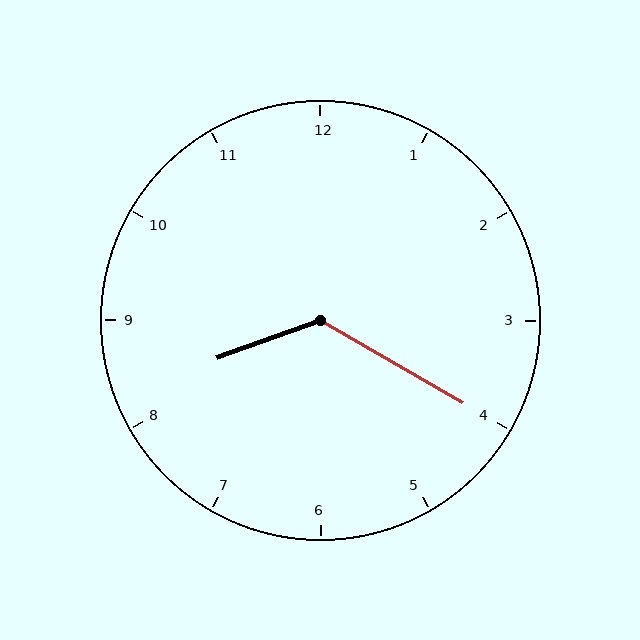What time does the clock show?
8:20.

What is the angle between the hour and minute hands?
Approximately 130 degrees.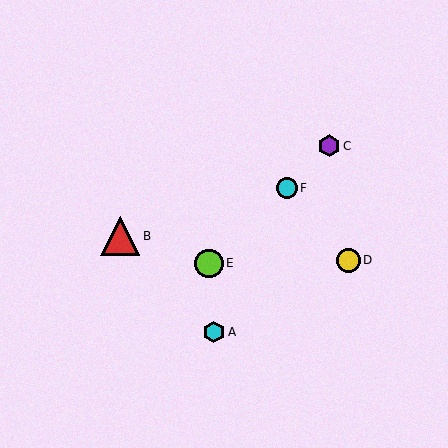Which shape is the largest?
The red triangle (labeled B) is the largest.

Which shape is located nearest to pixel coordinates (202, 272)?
The lime circle (labeled E) at (209, 263) is nearest to that location.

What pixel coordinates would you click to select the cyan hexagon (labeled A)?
Click at (214, 332) to select the cyan hexagon A.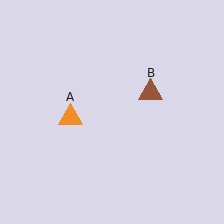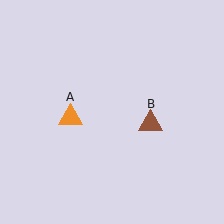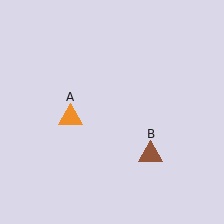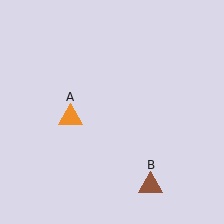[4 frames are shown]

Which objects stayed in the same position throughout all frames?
Orange triangle (object A) remained stationary.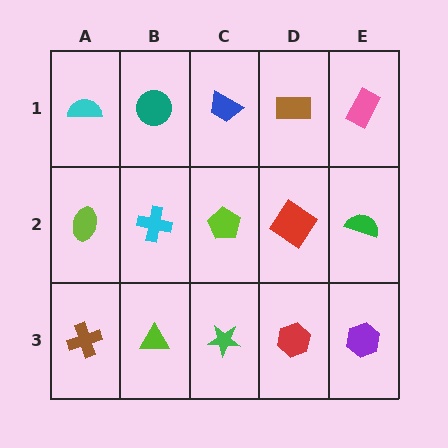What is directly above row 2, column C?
A blue trapezoid.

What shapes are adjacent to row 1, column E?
A green semicircle (row 2, column E), a brown rectangle (row 1, column D).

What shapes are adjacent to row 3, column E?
A green semicircle (row 2, column E), a red hexagon (row 3, column D).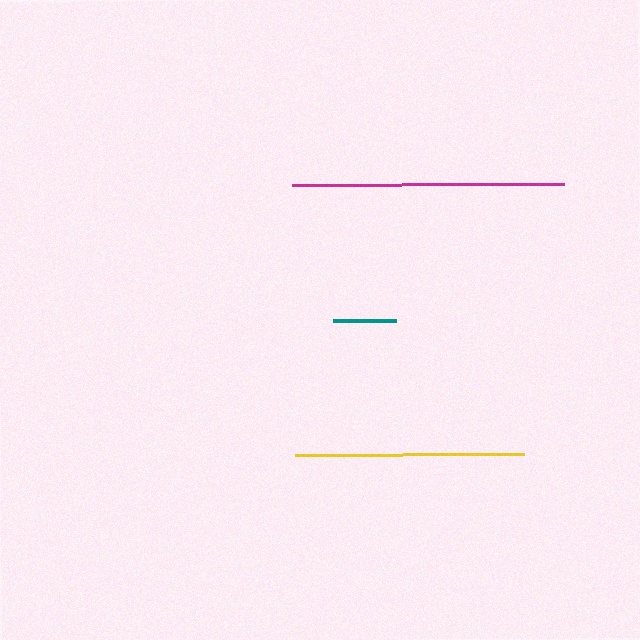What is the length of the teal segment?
The teal segment is approximately 64 pixels long.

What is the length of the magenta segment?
The magenta segment is approximately 272 pixels long.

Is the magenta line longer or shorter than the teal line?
The magenta line is longer than the teal line.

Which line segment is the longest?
The magenta line is the longest at approximately 272 pixels.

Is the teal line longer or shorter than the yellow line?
The yellow line is longer than the teal line.